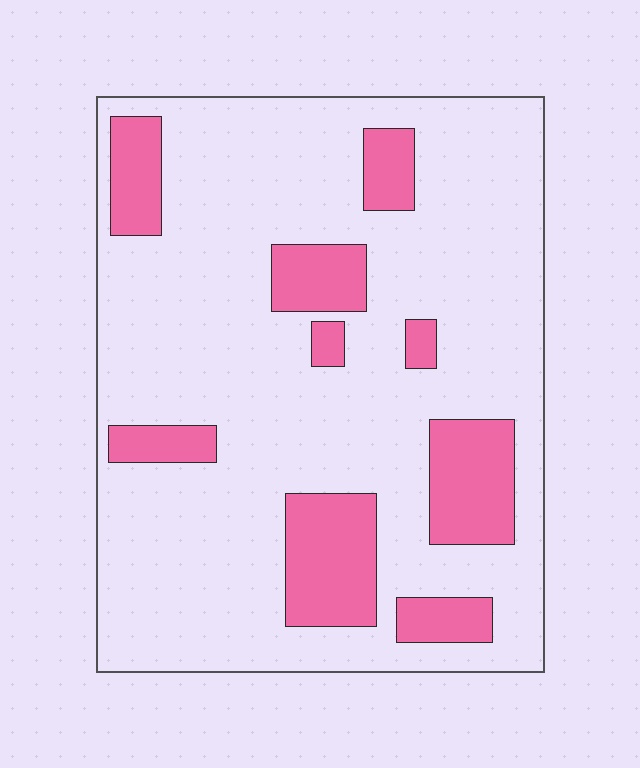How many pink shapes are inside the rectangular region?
9.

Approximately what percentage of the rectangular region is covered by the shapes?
Approximately 20%.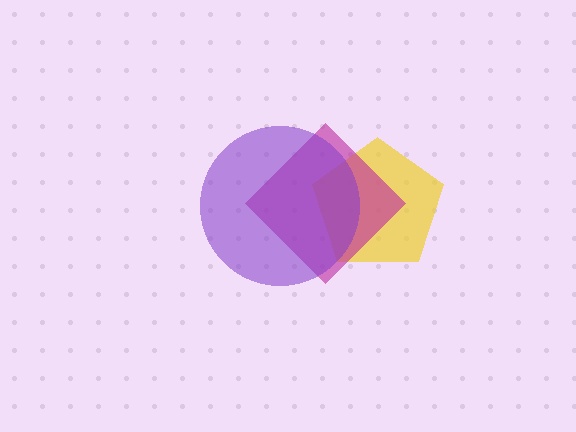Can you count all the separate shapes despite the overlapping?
Yes, there are 3 separate shapes.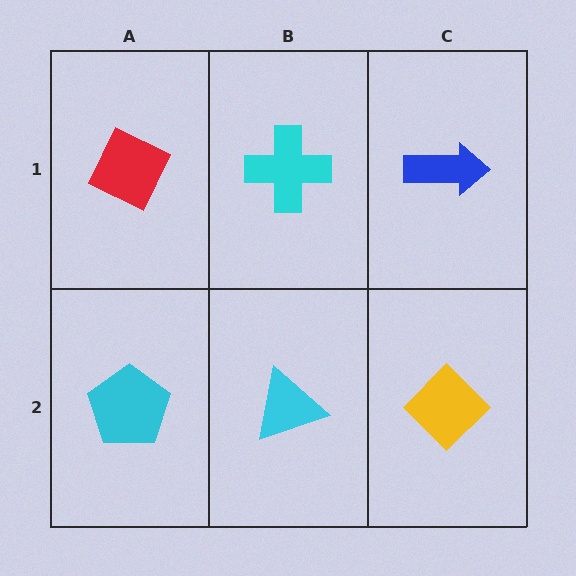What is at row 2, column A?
A cyan pentagon.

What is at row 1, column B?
A cyan cross.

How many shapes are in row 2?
3 shapes.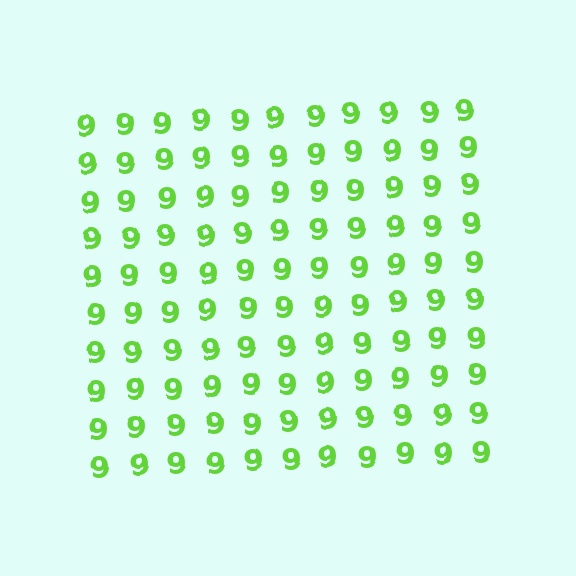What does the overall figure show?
The overall figure shows a square.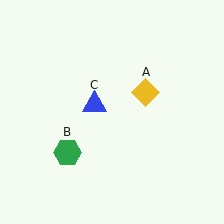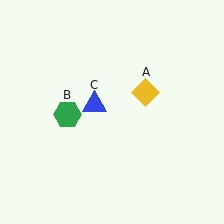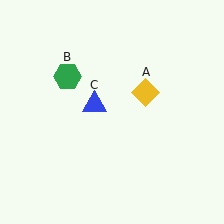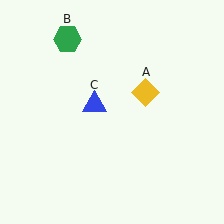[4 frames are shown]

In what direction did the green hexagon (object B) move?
The green hexagon (object B) moved up.